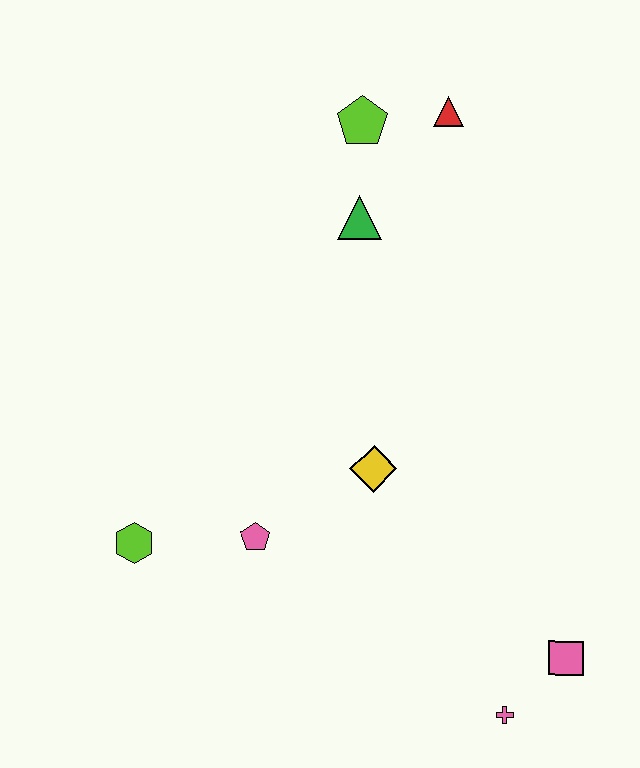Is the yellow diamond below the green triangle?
Yes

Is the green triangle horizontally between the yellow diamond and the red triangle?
No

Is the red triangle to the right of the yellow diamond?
Yes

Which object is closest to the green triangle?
The lime pentagon is closest to the green triangle.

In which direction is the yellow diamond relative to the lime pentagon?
The yellow diamond is below the lime pentagon.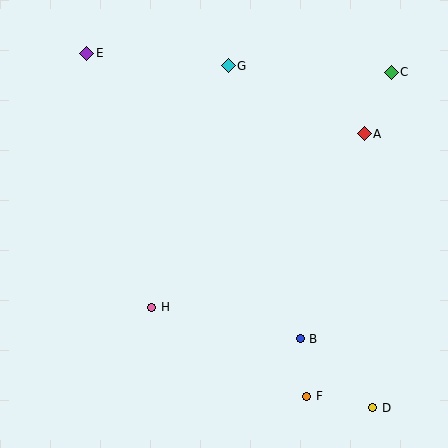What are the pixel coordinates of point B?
Point B is at (300, 339).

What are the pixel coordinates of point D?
Point D is at (373, 408).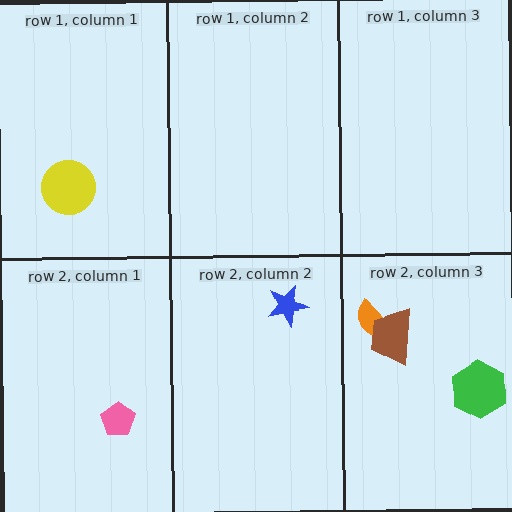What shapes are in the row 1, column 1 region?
The yellow circle.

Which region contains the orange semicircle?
The row 2, column 3 region.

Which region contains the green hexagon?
The row 2, column 3 region.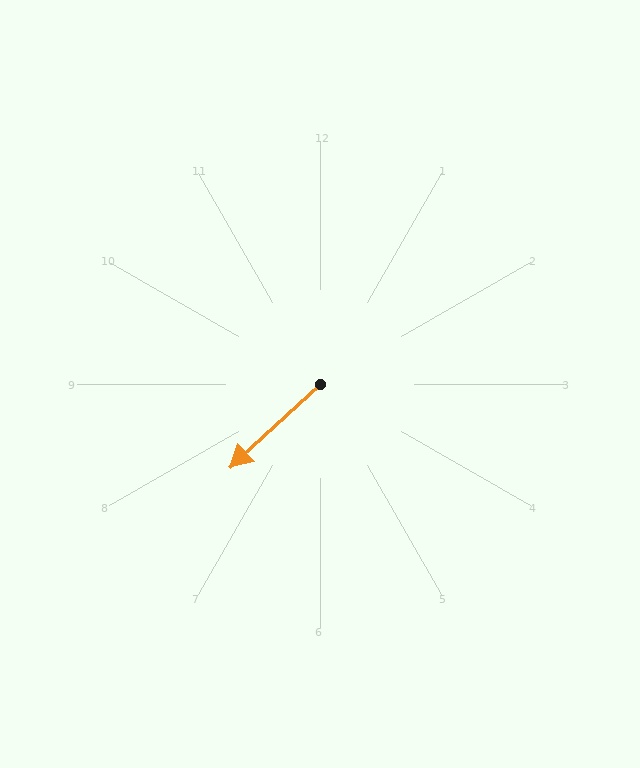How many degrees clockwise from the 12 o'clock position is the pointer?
Approximately 227 degrees.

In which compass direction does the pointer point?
Southwest.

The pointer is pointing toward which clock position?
Roughly 8 o'clock.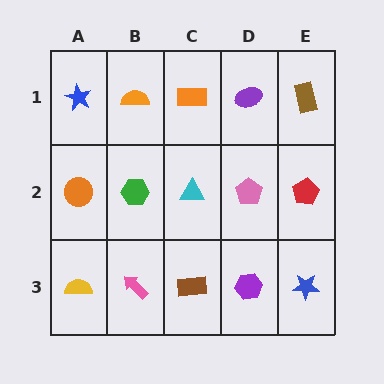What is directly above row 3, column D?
A pink pentagon.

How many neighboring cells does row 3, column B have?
3.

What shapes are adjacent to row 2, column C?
An orange rectangle (row 1, column C), a brown rectangle (row 3, column C), a green hexagon (row 2, column B), a pink pentagon (row 2, column D).